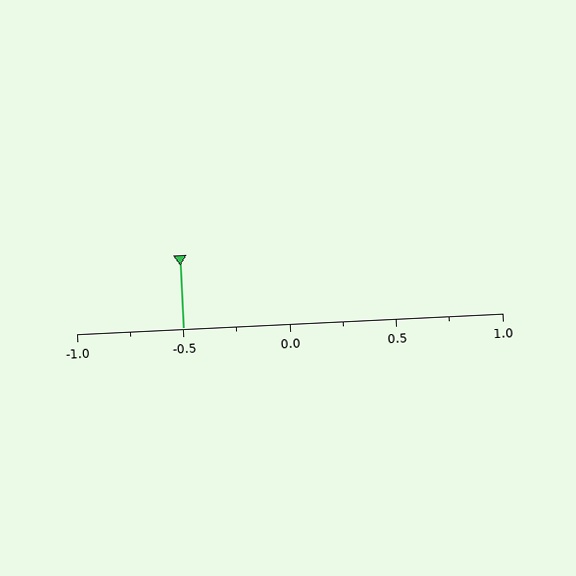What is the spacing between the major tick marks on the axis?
The major ticks are spaced 0.5 apart.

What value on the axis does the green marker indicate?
The marker indicates approximately -0.5.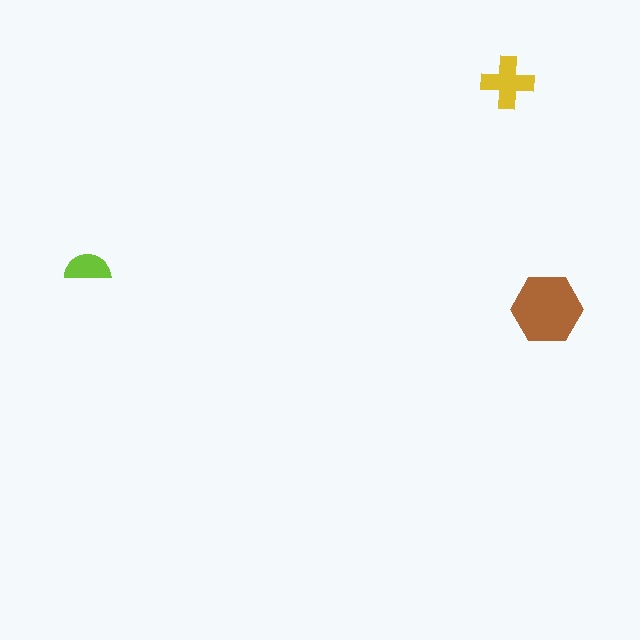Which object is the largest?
The brown hexagon.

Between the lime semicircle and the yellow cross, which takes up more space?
The yellow cross.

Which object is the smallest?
The lime semicircle.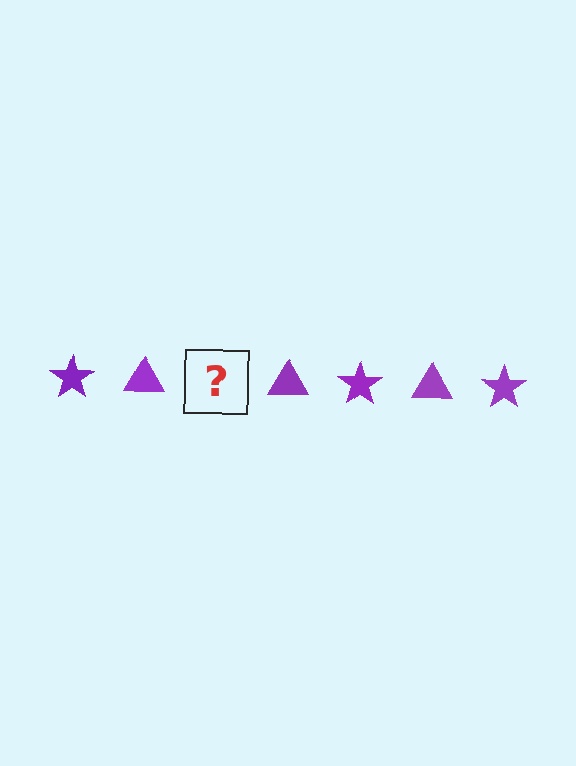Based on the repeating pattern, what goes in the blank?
The blank should be a purple star.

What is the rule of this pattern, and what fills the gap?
The rule is that the pattern cycles through star, triangle shapes in purple. The gap should be filled with a purple star.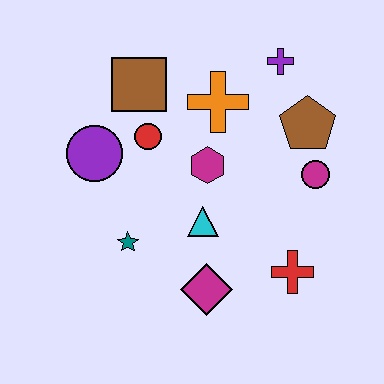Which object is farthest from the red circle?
The red cross is farthest from the red circle.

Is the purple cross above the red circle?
Yes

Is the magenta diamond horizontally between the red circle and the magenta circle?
Yes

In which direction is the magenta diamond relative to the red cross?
The magenta diamond is to the left of the red cross.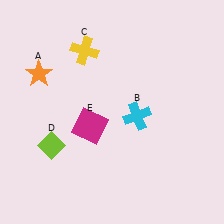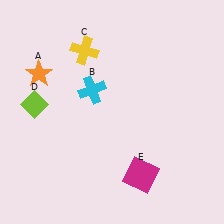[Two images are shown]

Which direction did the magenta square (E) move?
The magenta square (E) moved right.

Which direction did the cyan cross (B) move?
The cyan cross (B) moved left.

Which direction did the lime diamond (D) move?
The lime diamond (D) moved up.